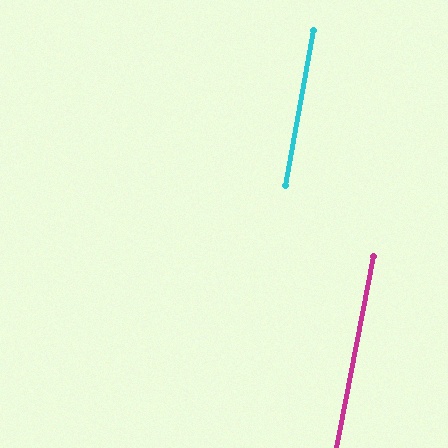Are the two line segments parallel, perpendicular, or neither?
Parallel — their directions differ by only 0.6°.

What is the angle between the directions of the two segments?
Approximately 1 degree.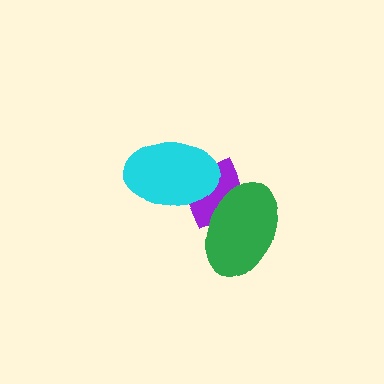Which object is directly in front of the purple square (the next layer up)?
The cyan ellipse is directly in front of the purple square.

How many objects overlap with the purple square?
2 objects overlap with the purple square.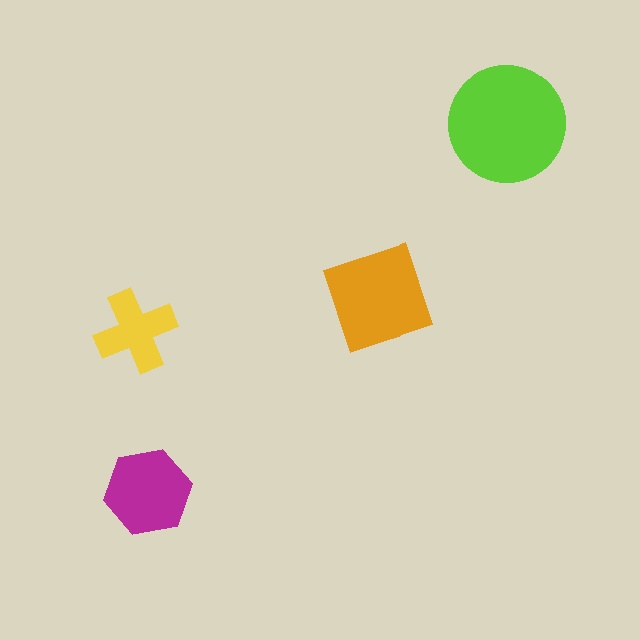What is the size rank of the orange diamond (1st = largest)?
2nd.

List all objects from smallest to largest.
The yellow cross, the magenta hexagon, the orange diamond, the lime circle.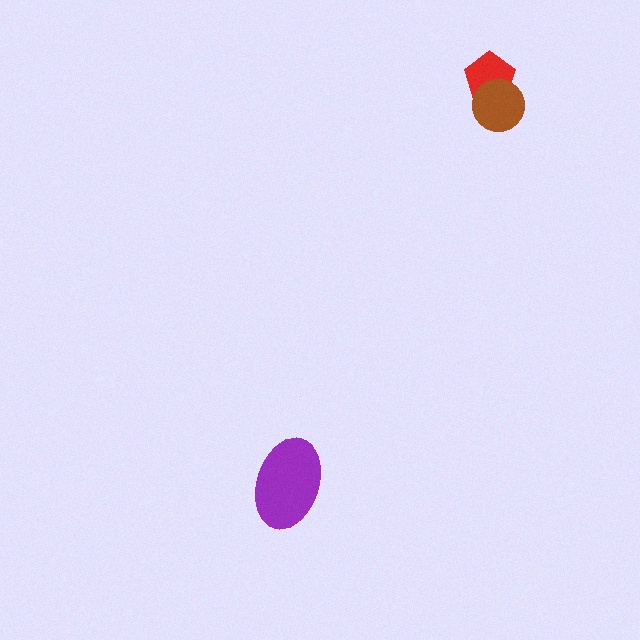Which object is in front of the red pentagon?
The brown circle is in front of the red pentagon.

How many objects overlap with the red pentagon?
1 object overlaps with the red pentagon.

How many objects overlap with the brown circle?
1 object overlaps with the brown circle.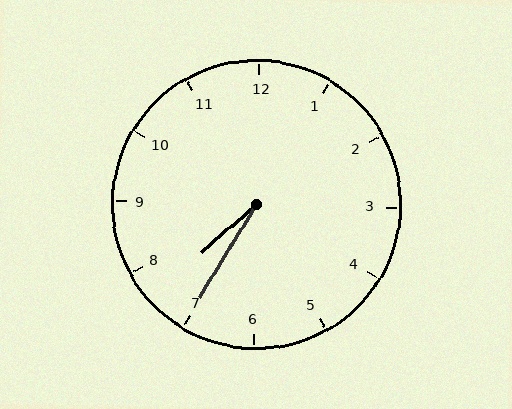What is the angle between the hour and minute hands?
Approximately 18 degrees.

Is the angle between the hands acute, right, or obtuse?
It is acute.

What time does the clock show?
7:35.